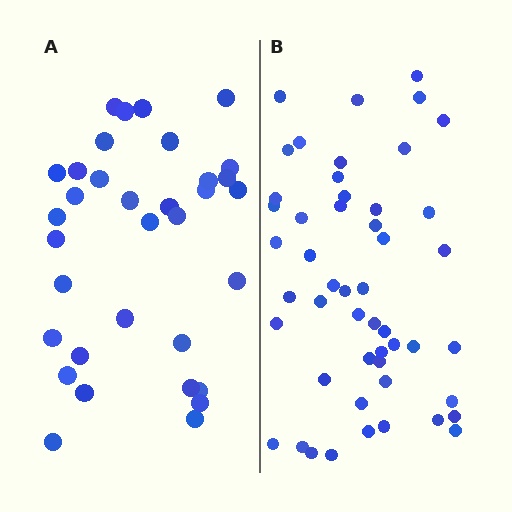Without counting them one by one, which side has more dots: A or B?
Region B (the right region) has more dots.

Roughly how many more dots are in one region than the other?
Region B has approximately 15 more dots than region A.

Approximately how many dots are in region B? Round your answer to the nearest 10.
About 50 dots.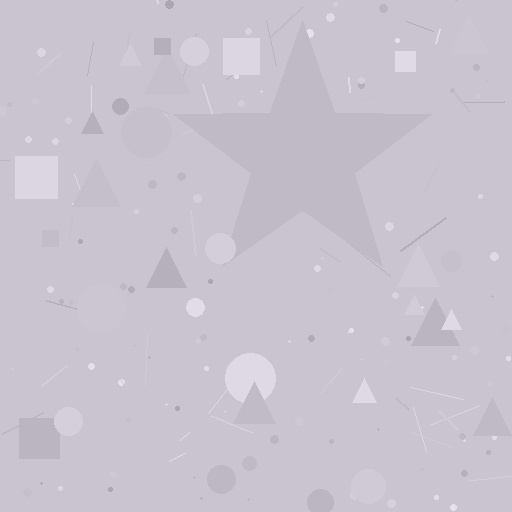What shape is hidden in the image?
A star is hidden in the image.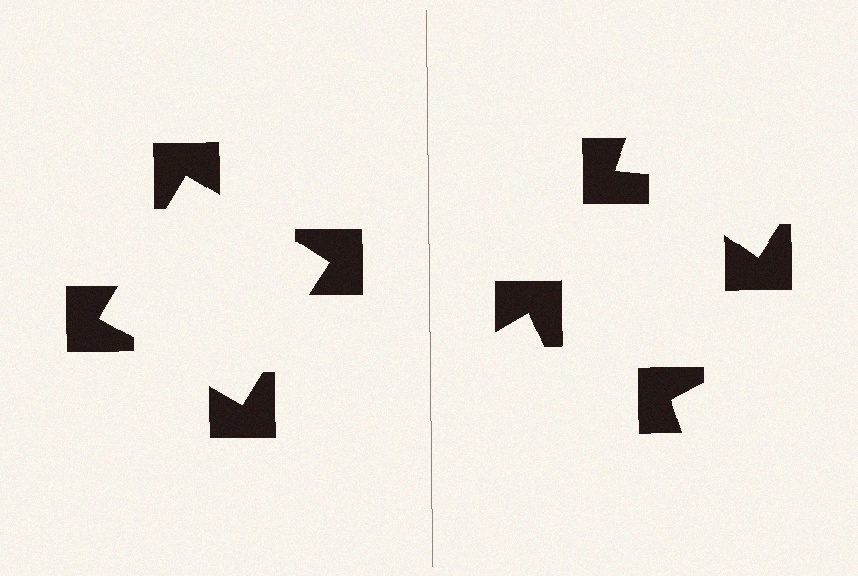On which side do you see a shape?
An illusory square appears on the left side. On the right side the wedge cuts are rotated, so no coherent shape forms.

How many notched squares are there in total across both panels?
8 — 4 on each side.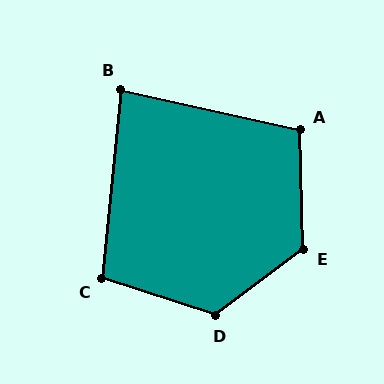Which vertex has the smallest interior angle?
B, at approximately 83 degrees.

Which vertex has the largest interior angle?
D, at approximately 125 degrees.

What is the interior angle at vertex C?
Approximately 102 degrees (obtuse).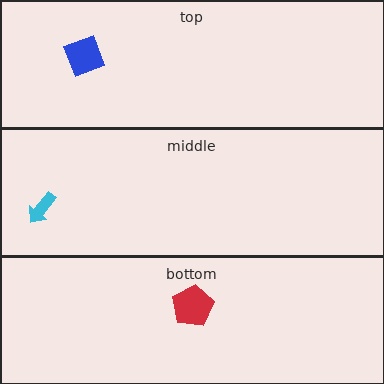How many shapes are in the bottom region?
1.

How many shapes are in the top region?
1.